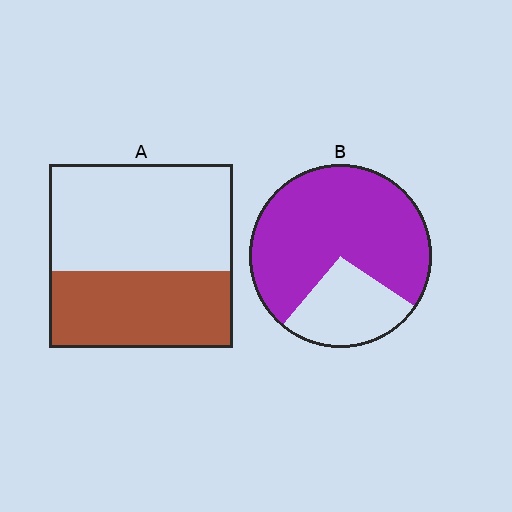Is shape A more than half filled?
No.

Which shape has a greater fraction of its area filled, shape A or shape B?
Shape B.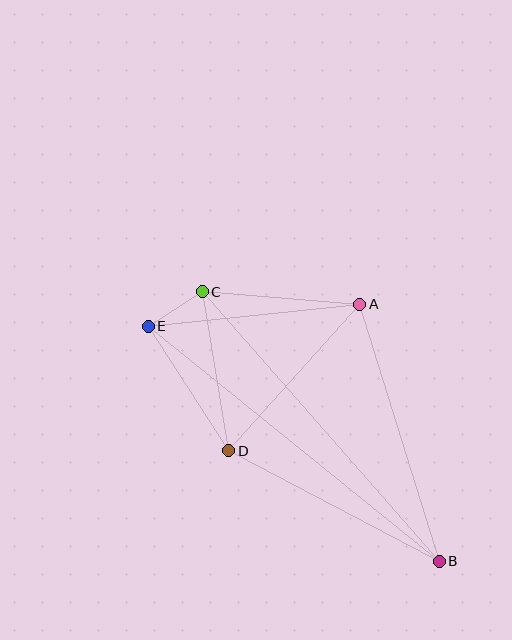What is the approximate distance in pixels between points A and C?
The distance between A and C is approximately 158 pixels.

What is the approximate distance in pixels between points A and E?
The distance between A and E is approximately 213 pixels.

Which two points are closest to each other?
Points C and E are closest to each other.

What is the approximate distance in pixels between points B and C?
The distance between B and C is approximately 359 pixels.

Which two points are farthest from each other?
Points B and E are farthest from each other.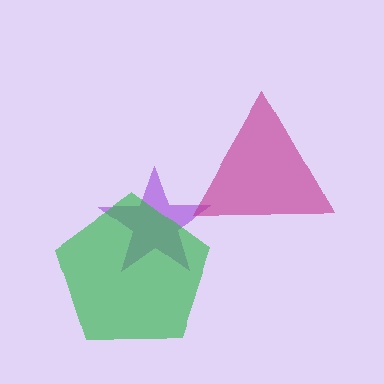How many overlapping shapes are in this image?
There are 3 overlapping shapes in the image.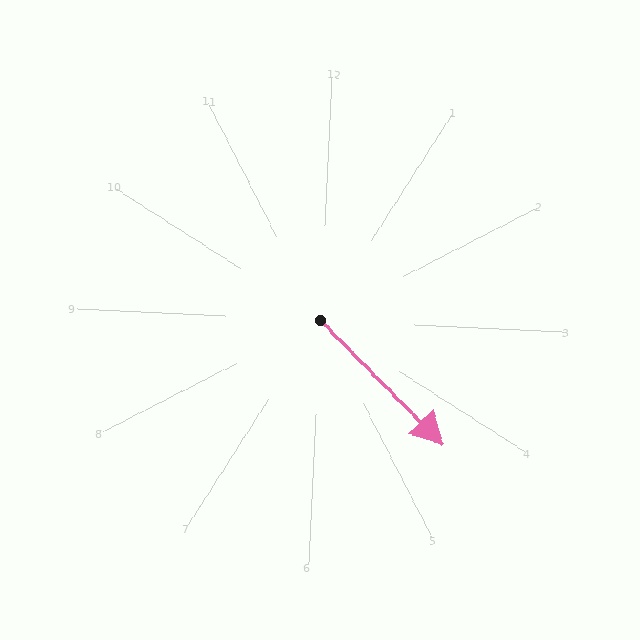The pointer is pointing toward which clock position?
Roughly 4 o'clock.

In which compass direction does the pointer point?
Southeast.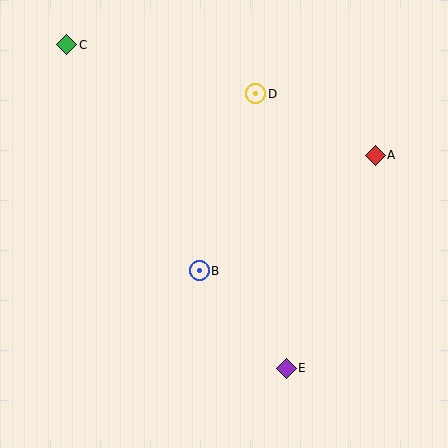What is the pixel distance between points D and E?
The distance between D and E is 276 pixels.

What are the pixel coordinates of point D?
Point D is at (256, 94).